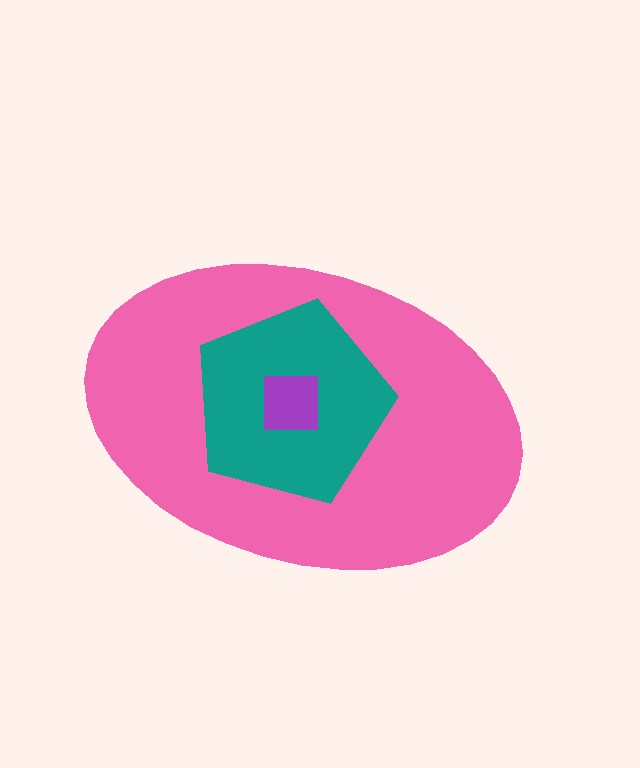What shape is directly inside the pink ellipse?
The teal pentagon.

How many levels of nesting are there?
3.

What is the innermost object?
The purple square.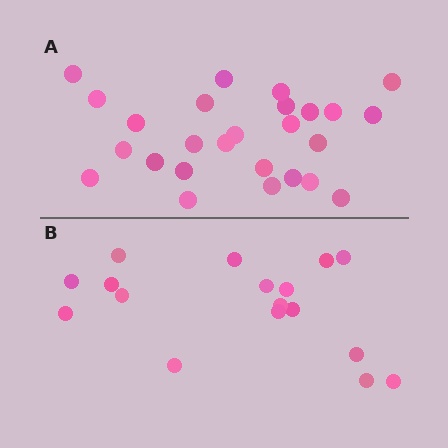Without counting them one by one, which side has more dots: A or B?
Region A (the top region) has more dots.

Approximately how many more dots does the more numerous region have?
Region A has roughly 8 or so more dots than region B.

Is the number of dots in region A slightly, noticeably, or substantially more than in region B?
Region A has substantially more. The ratio is roughly 1.5 to 1.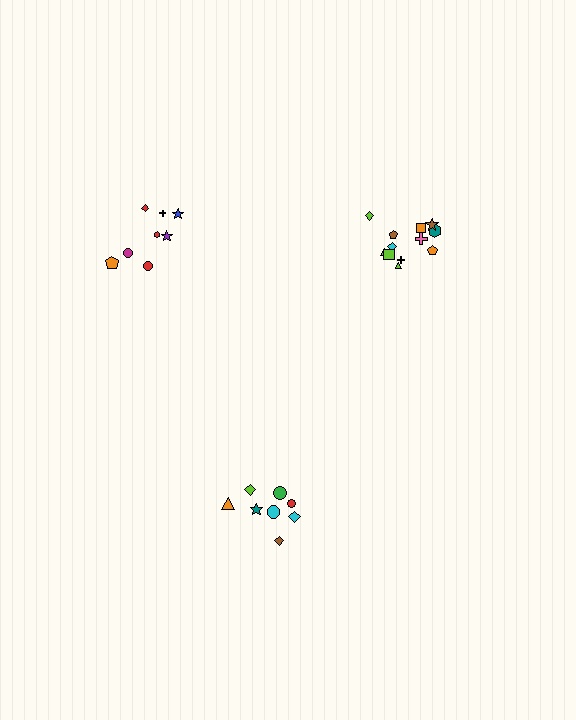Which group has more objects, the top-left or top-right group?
The top-right group.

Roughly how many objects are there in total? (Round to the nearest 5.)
Roughly 30 objects in total.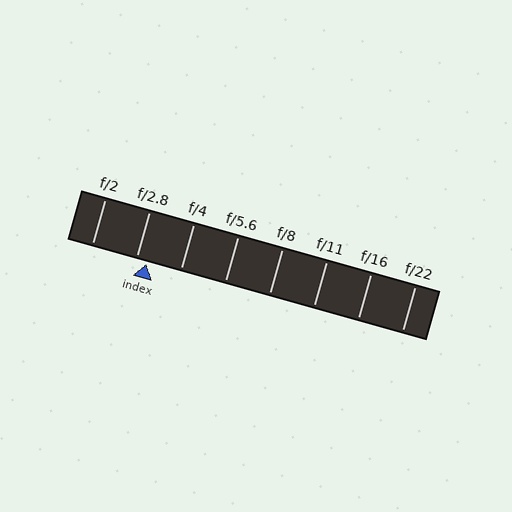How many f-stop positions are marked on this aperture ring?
There are 8 f-stop positions marked.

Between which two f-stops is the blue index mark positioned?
The index mark is between f/2.8 and f/4.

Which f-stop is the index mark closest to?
The index mark is closest to f/2.8.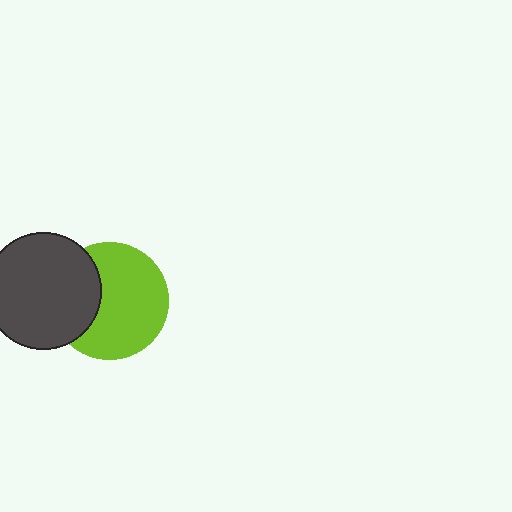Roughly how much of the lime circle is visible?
Most of it is visible (roughly 68%).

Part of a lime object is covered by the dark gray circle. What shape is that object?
It is a circle.